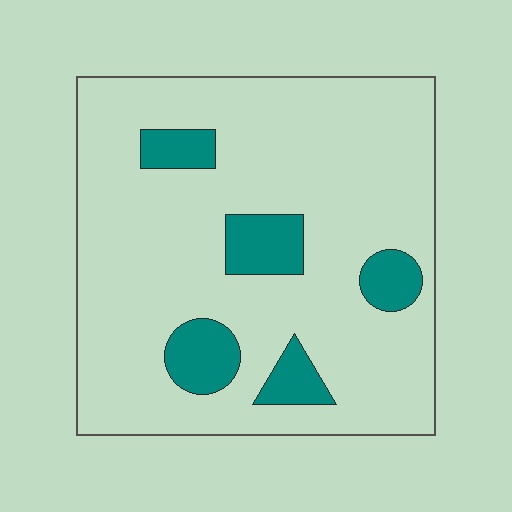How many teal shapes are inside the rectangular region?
5.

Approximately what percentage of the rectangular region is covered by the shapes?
Approximately 15%.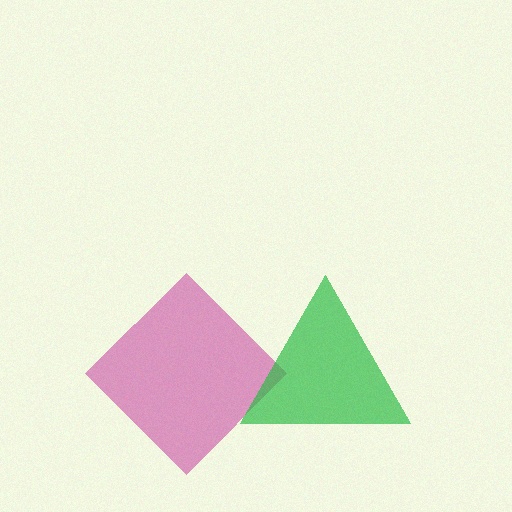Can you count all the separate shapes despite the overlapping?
Yes, there are 2 separate shapes.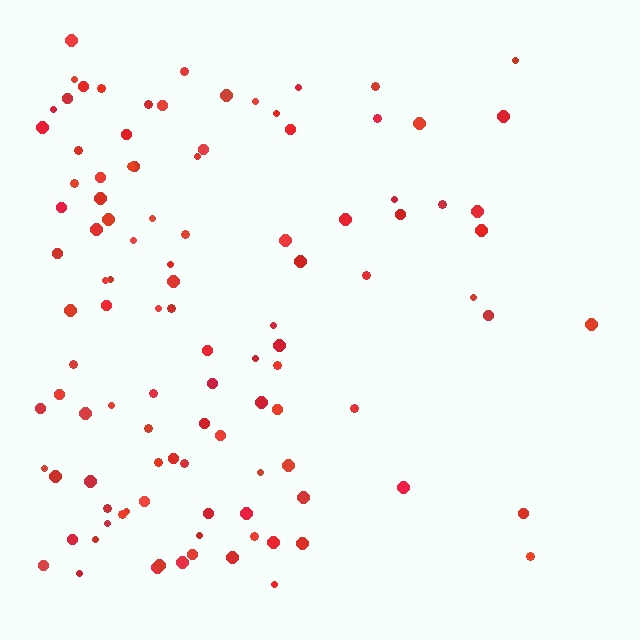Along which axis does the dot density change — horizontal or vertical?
Horizontal.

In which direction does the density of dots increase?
From right to left, with the left side densest.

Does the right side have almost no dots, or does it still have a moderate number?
Still a moderate number, just noticeably fewer than the left.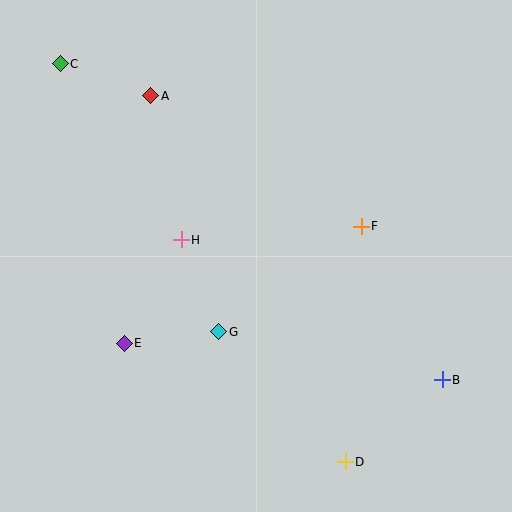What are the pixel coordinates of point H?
Point H is at (181, 240).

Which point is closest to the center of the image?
Point H at (181, 240) is closest to the center.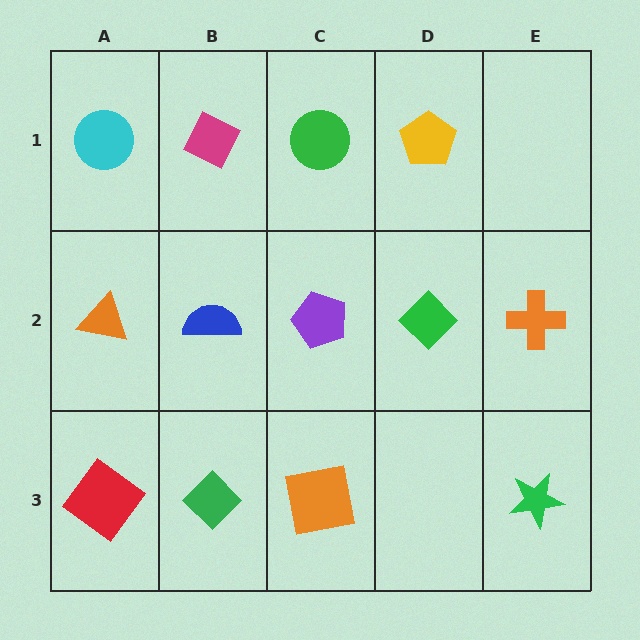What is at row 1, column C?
A green circle.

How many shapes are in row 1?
4 shapes.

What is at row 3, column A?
A red diamond.